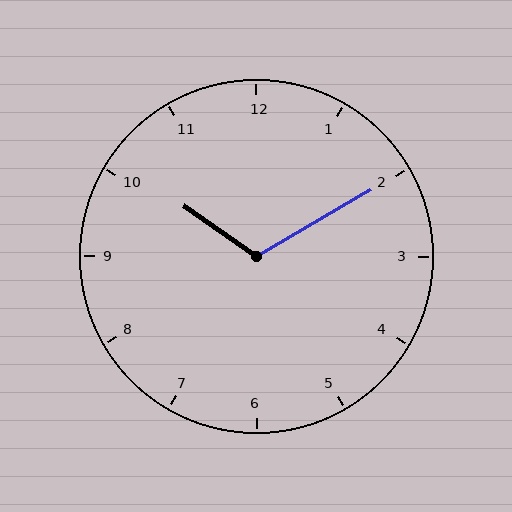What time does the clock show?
10:10.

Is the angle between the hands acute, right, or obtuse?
It is obtuse.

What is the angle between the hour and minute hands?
Approximately 115 degrees.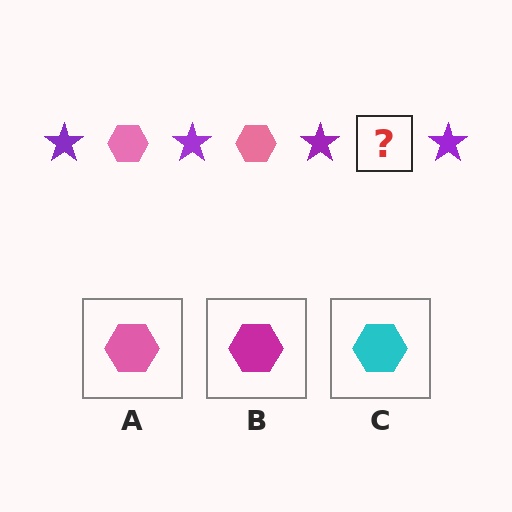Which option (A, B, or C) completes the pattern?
A.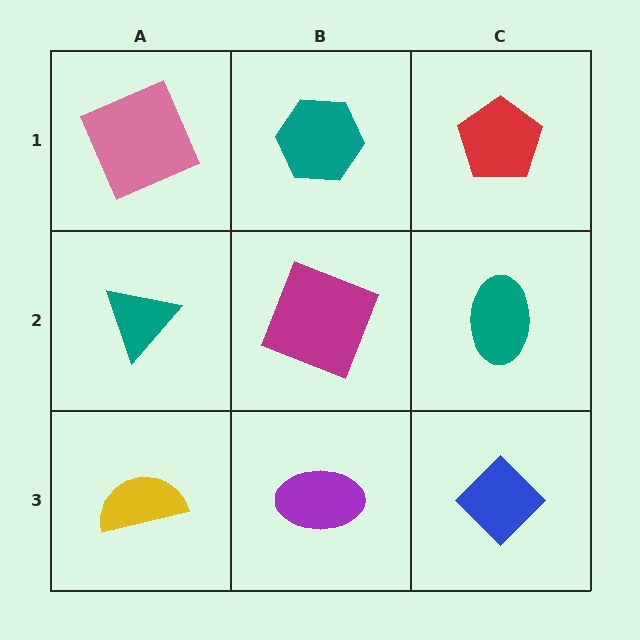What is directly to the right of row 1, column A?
A teal hexagon.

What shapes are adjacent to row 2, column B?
A teal hexagon (row 1, column B), a purple ellipse (row 3, column B), a teal triangle (row 2, column A), a teal ellipse (row 2, column C).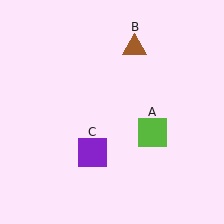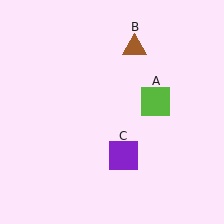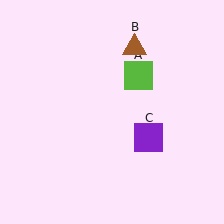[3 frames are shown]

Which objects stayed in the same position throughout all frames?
Brown triangle (object B) remained stationary.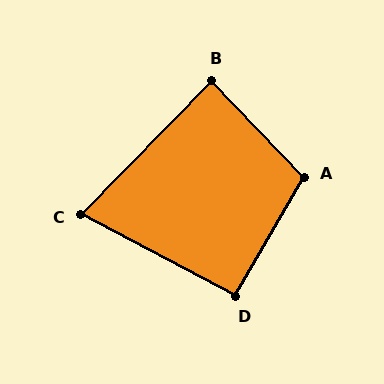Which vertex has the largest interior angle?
A, at approximately 106 degrees.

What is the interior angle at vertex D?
Approximately 92 degrees (approximately right).